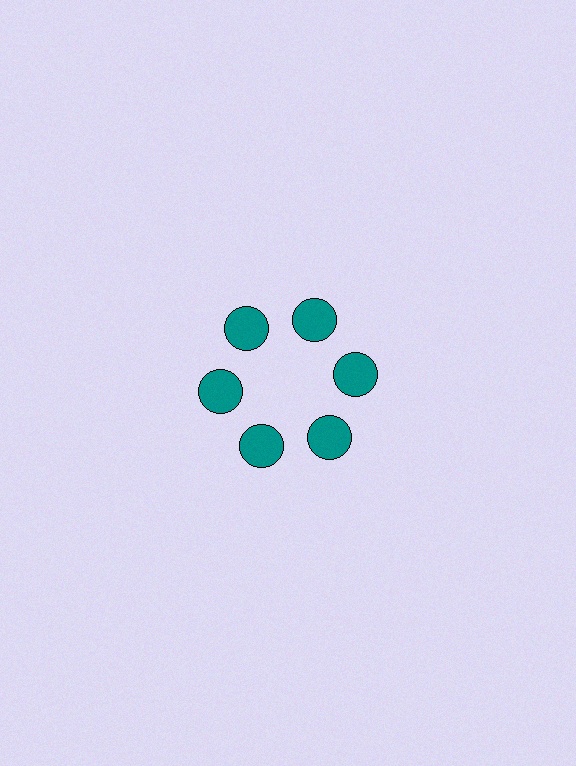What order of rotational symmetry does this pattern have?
This pattern has 6-fold rotational symmetry.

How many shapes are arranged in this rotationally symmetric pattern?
There are 6 shapes, arranged in 6 groups of 1.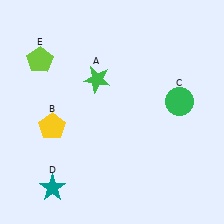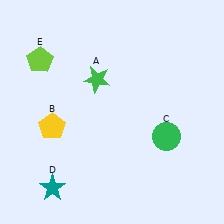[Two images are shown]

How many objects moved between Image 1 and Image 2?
1 object moved between the two images.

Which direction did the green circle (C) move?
The green circle (C) moved down.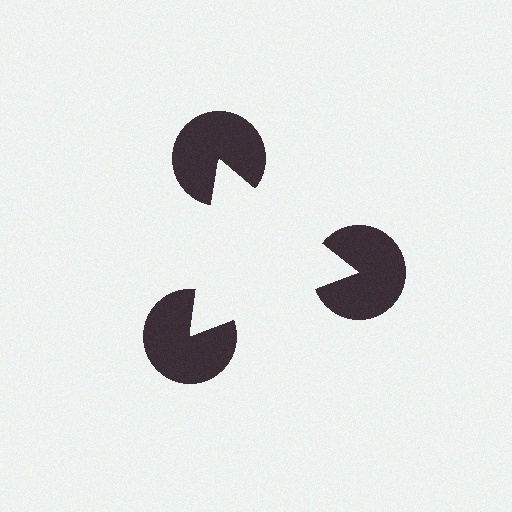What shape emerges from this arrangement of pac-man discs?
An illusory triangle — its edges are inferred from the aligned wedge cuts in the pac-man discs, not physically drawn.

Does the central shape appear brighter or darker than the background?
It typically appears slightly brighter than the background, even though no actual brightness change is drawn.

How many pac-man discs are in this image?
There are 3 — one at each vertex of the illusory triangle.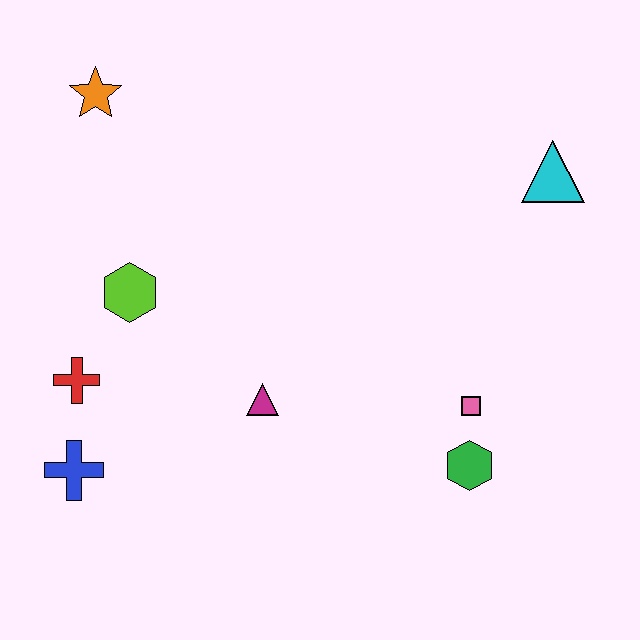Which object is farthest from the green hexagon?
The orange star is farthest from the green hexagon.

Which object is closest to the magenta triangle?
The lime hexagon is closest to the magenta triangle.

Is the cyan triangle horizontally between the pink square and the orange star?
No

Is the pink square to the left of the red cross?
No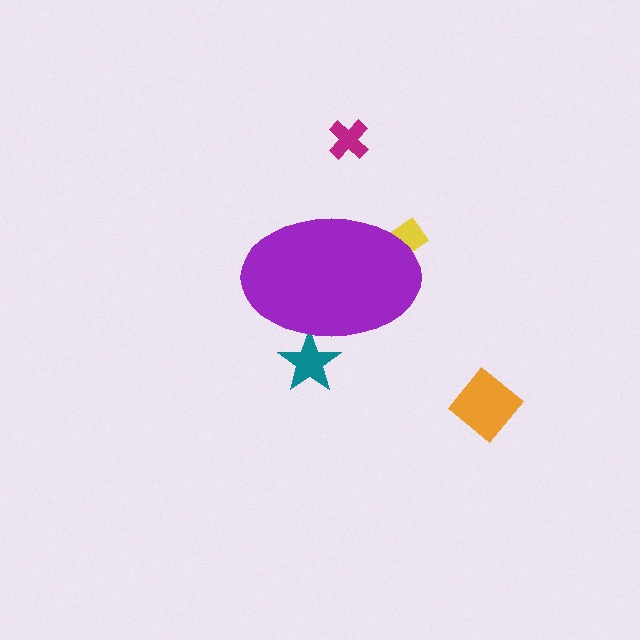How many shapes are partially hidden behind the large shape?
2 shapes are partially hidden.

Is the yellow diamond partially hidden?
Yes, the yellow diamond is partially hidden behind the purple ellipse.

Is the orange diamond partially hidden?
No, the orange diamond is fully visible.